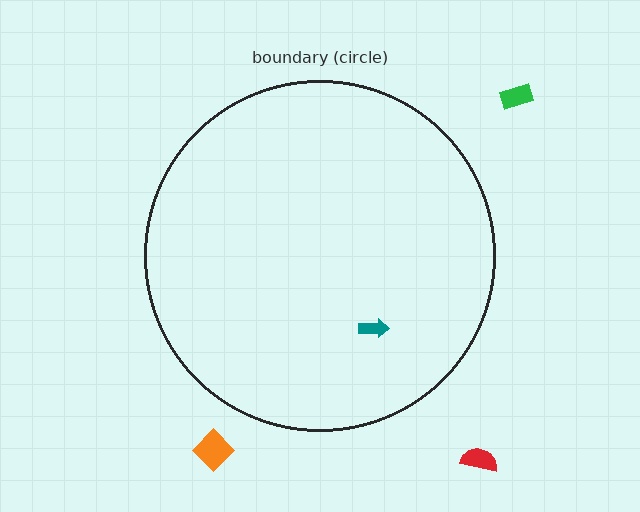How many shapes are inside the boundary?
1 inside, 3 outside.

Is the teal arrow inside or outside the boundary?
Inside.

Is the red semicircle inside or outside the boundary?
Outside.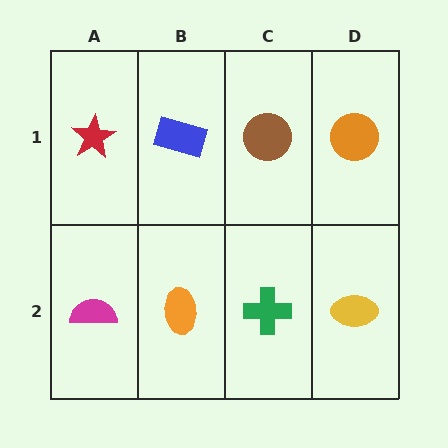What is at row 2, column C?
A green cross.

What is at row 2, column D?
A yellow ellipse.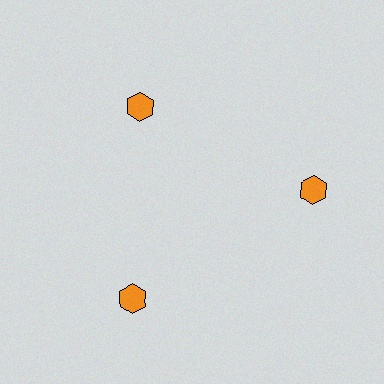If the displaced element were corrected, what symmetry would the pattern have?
It would have 3-fold rotational symmetry — the pattern would map onto itself every 120 degrees.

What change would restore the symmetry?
The symmetry would be restored by moving it outward, back onto the ring so that all 3 hexagons sit at equal angles and equal distance from the center.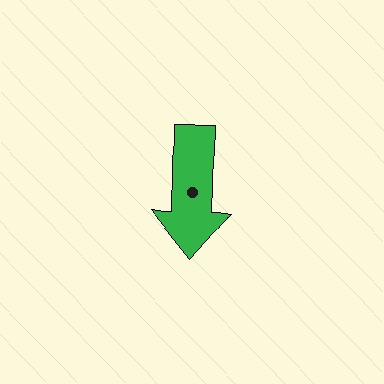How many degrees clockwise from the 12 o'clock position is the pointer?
Approximately 182 degrees.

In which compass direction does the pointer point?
South.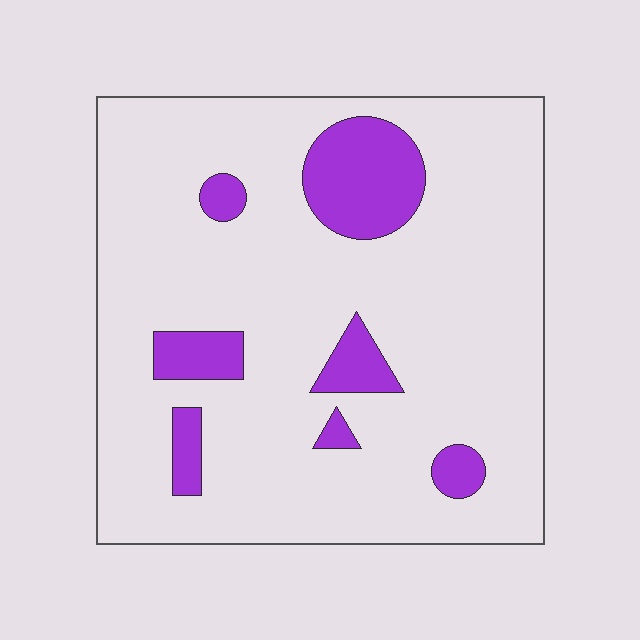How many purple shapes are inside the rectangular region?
7.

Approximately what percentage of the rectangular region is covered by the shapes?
Approximately 15%.